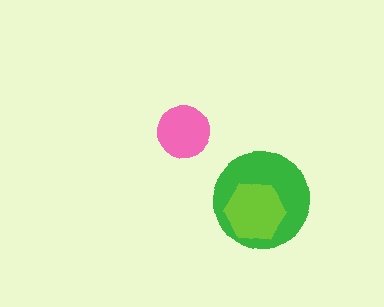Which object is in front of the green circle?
The lime hexagon is in front of the green circle.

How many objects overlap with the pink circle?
0 objects overlap with the pink circle.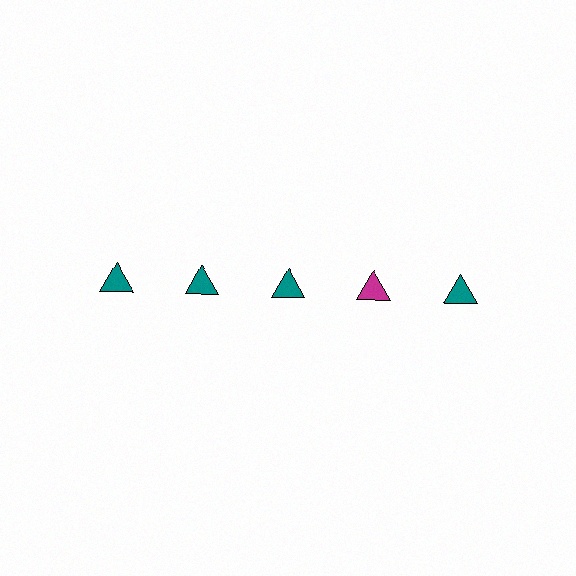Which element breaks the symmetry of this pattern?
The magenta triangle in the top row, second from right column breaks the symmetry. All other shapes are teal triangles.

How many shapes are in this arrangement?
There are 5 shapes arranged in a grid pattern.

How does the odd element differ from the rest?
It has a different color: magenta instead of teal.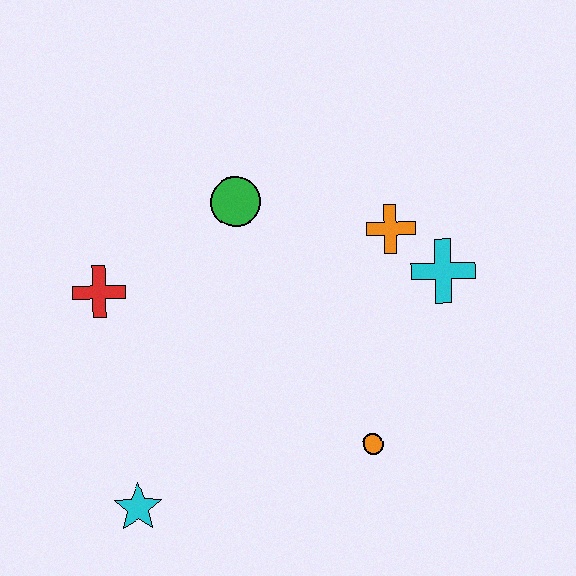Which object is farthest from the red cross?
The cyan cross is farthest from the red cross.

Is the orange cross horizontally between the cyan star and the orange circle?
No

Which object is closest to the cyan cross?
The orange cross is closest to the cyan cross.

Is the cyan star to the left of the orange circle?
Yes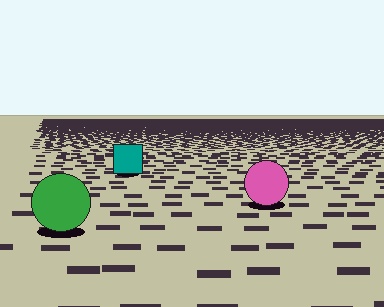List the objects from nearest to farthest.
From nearest to farthest: the green circle, the pink circle, the teal square.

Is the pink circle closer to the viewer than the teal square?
Yes. The pink circle is closer — you can tell from the texture gradient: the ground texture is coarser near it.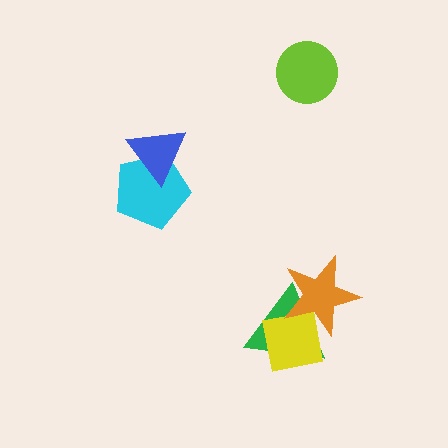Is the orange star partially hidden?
No, no other shape covers it.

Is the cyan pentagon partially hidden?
Yes, it is partially covered by another shape.